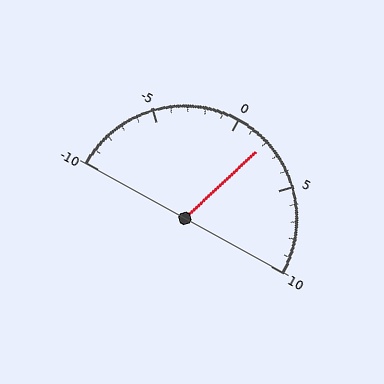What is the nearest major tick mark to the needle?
The nearest major tick mark is 0.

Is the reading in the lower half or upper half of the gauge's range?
The reading is in the upper half of the range (-10 to 10).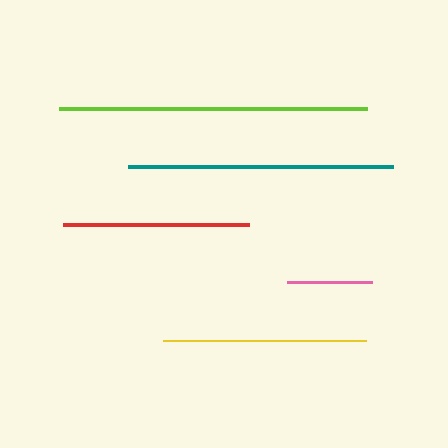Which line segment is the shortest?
The pink line is the shortest at approximately 85 pixels.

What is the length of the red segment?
The red segment is approximately 186 pixels long.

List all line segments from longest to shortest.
From longest to shortest: lime, teal, yellow, red, pink.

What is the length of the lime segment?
The lime segment is approximately 308 pixels long.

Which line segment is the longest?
The lime line is the longest at approximately 308 pixels.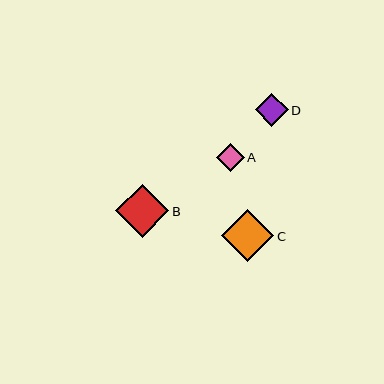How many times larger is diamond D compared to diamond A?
Diamond D is approximately 1.2 times the size of diamond A.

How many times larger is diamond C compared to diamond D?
Diamond C is approximately 1.6 times the size of diamond D.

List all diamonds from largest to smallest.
From largest to smallest: B, C, D, A.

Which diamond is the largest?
Diamond B is the largest with a size of approximately 53 pixels.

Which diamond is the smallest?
Diamond A is the smallest with a size of approximately 27 pixels.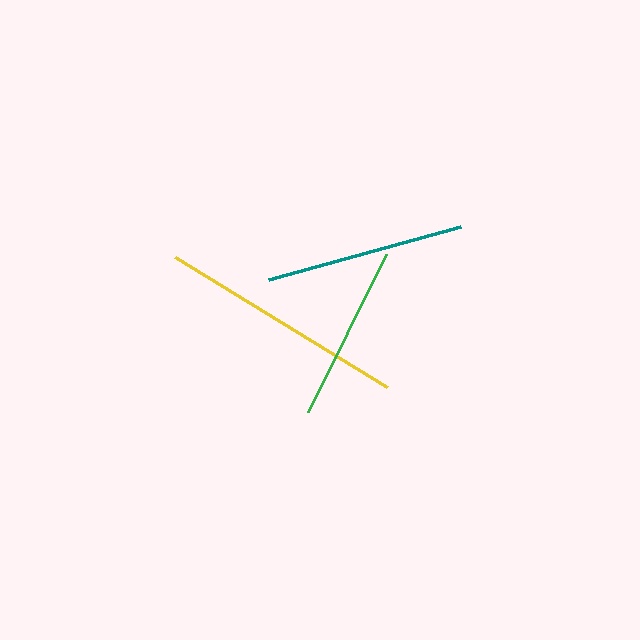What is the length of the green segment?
The green segment is approximately 176 pixels long.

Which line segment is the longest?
The yellow line is the longest at approximately 248 pixels.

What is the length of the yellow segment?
The yellow segment is approximately 248 pixels long.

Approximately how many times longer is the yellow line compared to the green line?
The yellow line is approximately 1.4 times the length of the green line.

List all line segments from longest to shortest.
From longest to shortest: yellow, teal, green.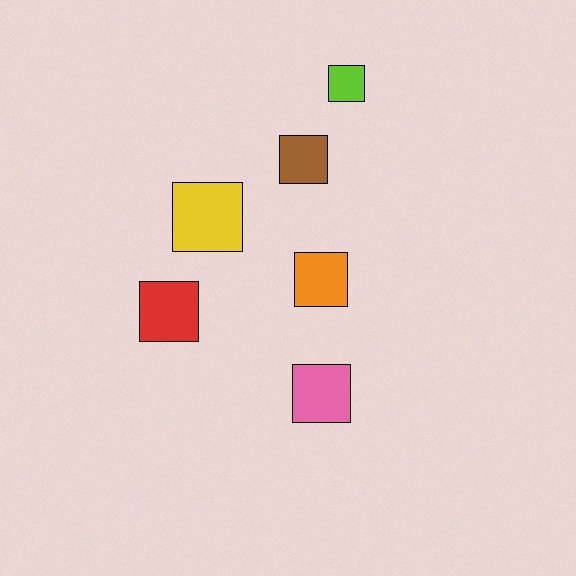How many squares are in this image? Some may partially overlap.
There are 6 squares.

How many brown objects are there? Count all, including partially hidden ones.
There is 1 brown object.